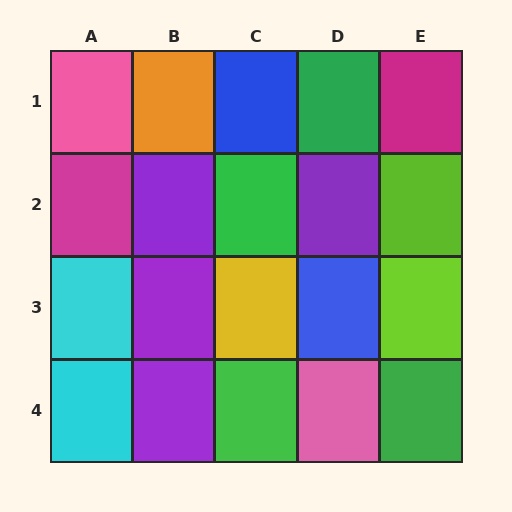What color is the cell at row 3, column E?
Lime.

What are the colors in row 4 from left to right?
Cyan, purple, green, pink, green.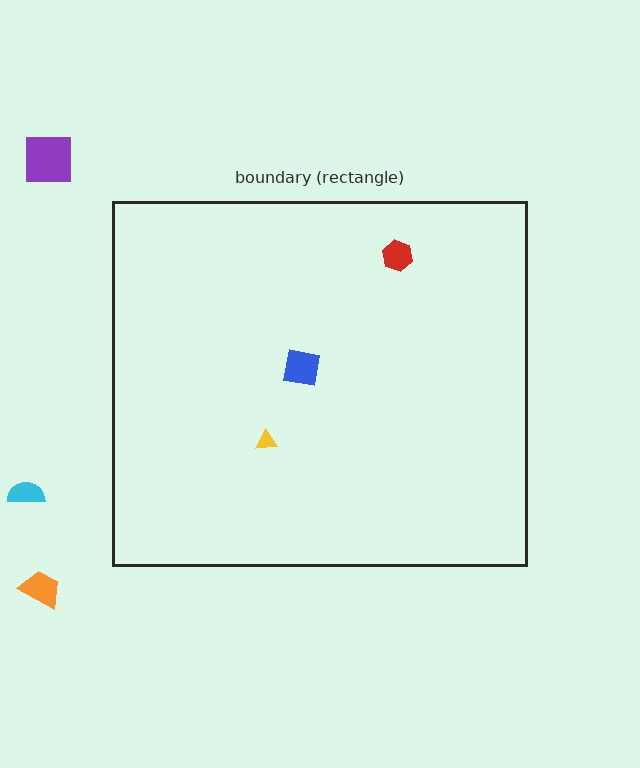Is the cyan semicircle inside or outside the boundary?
Outside.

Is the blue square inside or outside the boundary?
Inside.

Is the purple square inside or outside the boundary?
Outside.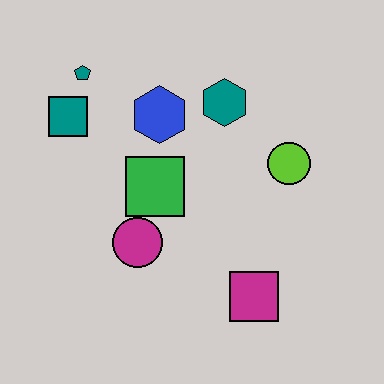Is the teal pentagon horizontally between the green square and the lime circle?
No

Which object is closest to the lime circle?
The teal hexagon is closest to the lime circle.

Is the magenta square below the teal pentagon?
Yes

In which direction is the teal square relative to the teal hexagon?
The teal square is to the left of the teal hexagon.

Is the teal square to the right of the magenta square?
No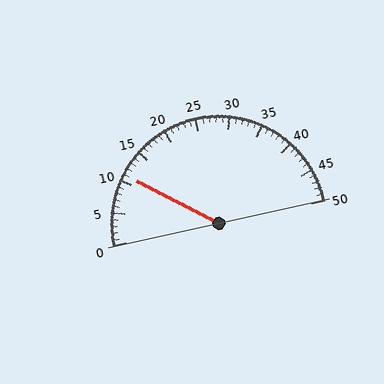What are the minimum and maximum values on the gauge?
The gauge ranges from 0 to 50.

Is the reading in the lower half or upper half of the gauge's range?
The reading is in the lower half of the range (0 to 50).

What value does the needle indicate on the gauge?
The needle indicates approximately 11.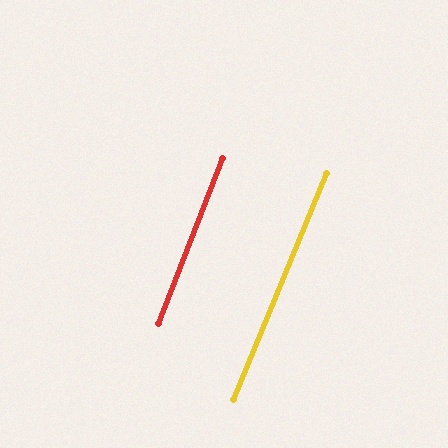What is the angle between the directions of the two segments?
Approximately 1 degree.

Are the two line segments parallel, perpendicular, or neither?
Parallel — their directions differ by only 1.0°.